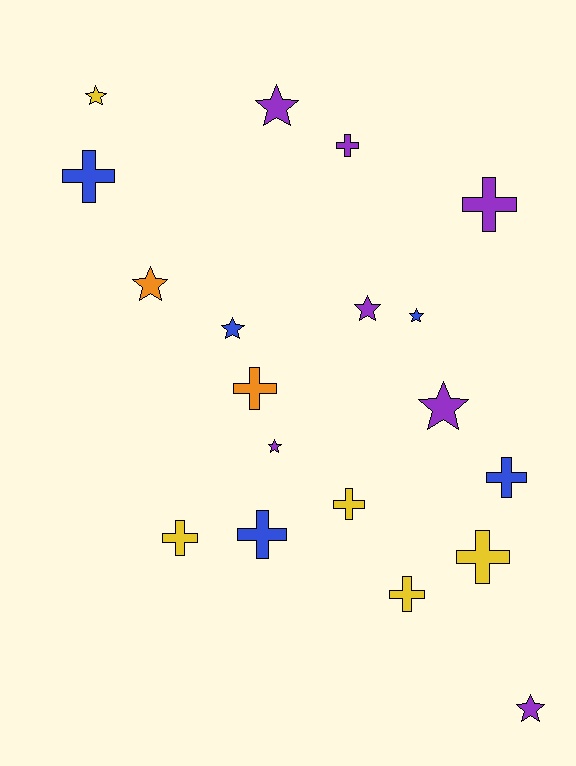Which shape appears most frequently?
Cross, with 10 objects.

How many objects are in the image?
There are 19 objects.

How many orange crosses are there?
There is 1 orange cross.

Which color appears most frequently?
Purple, with 7 objects.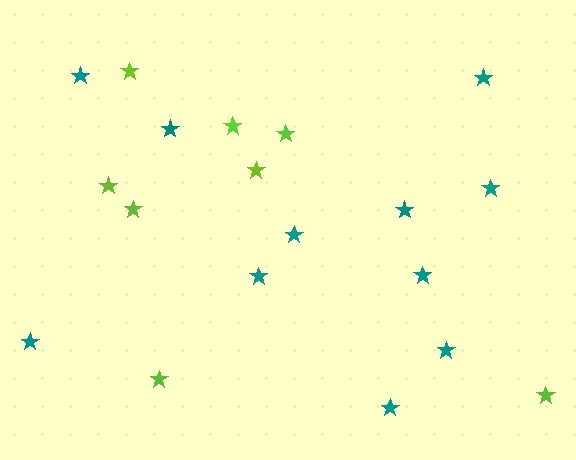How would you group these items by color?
There are 2 groups: one group of lime stars (8) and one group of teal stars (11).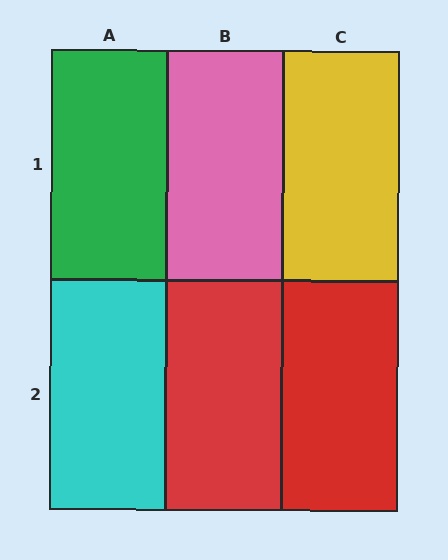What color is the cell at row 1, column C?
Yellow.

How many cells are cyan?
1 cell is cyan.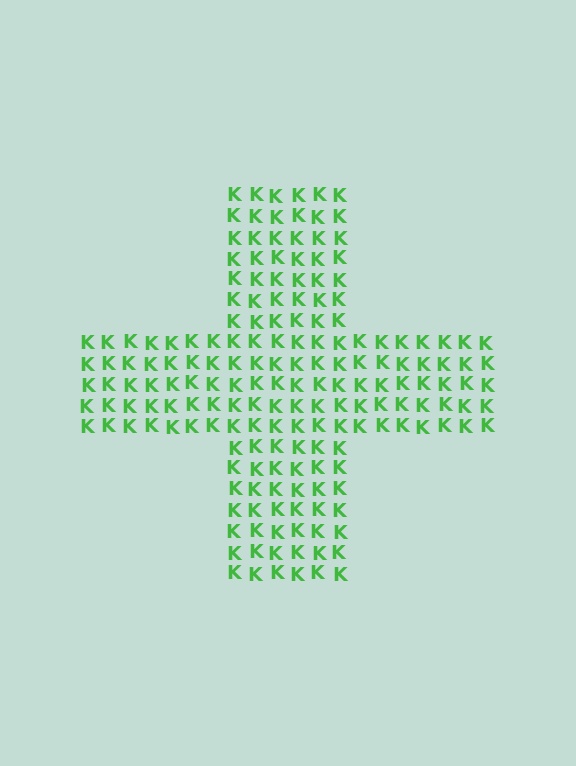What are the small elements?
The small elements are letter K's.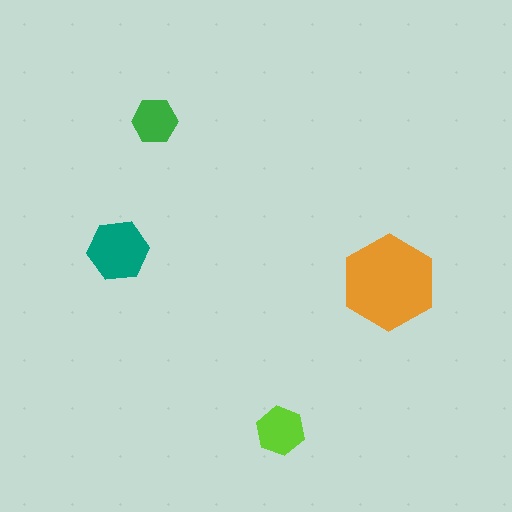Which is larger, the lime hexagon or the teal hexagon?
The teal one.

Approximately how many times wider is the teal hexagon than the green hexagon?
About 1.5 times wider.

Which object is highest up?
The green hexagon is topmost.